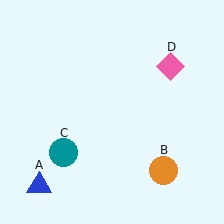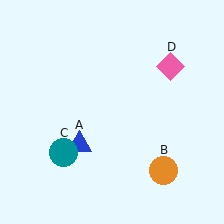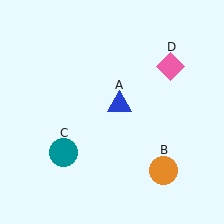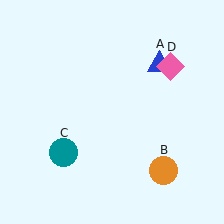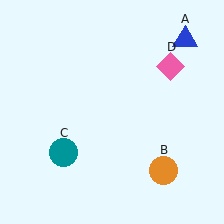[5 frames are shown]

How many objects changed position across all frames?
1 object changed position: blue triangle (object A).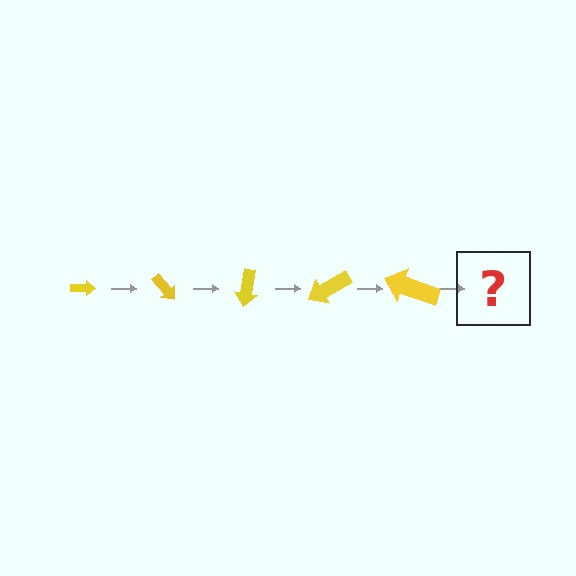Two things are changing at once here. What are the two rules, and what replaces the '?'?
The two rules are that the arrow grows larger each step and it rotates 50 degrees each step. The '?' should be an arrow, larger than the previous one and rotated 250 degrees from the start.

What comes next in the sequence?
The next element should be an arrow, larger than the previous one and rotated 250 degrees from the start.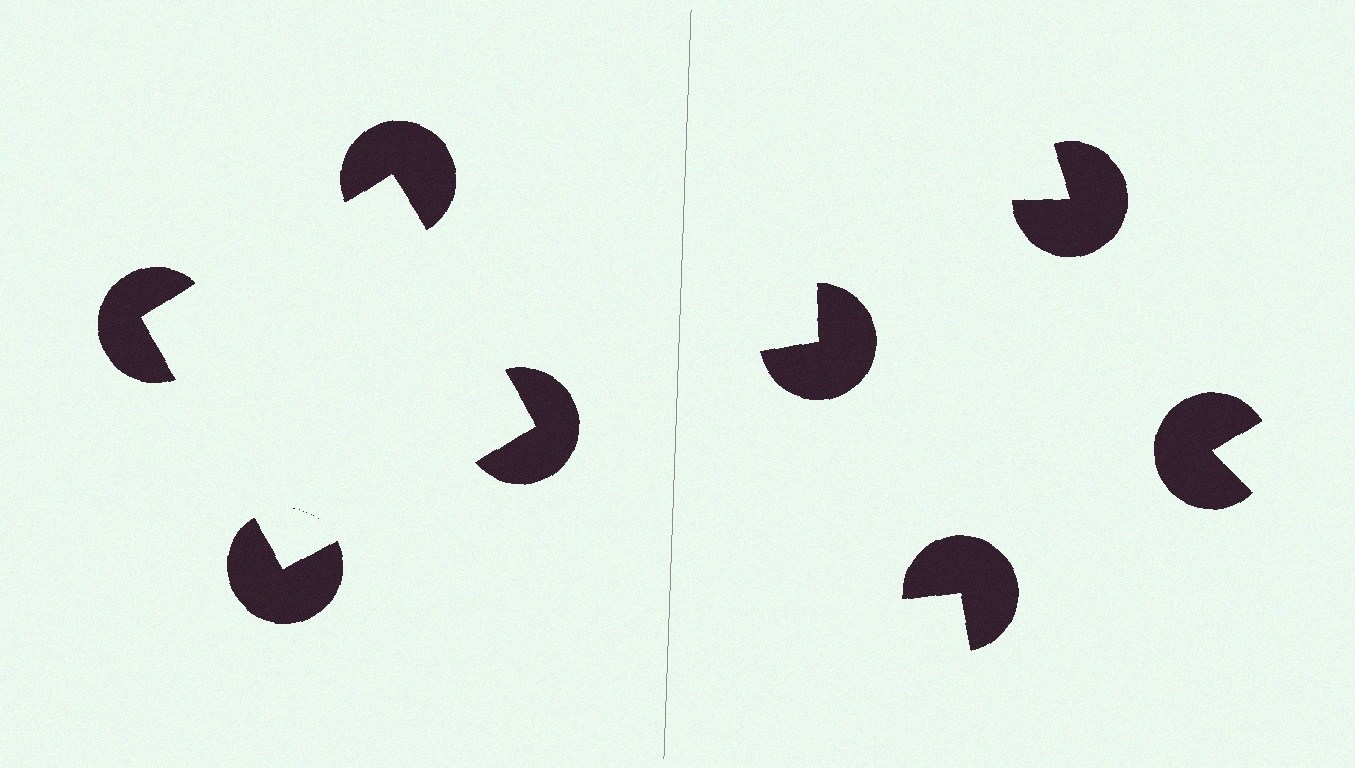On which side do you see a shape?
An illusory square appears on the left side. On the right side the wedge cuts are rotated, so no coherent shape forms.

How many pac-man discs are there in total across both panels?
8 — 4 on each side.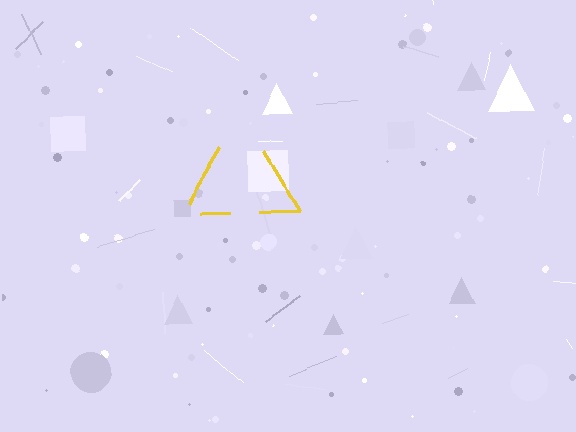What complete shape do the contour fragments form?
The contour fragments form a triangle.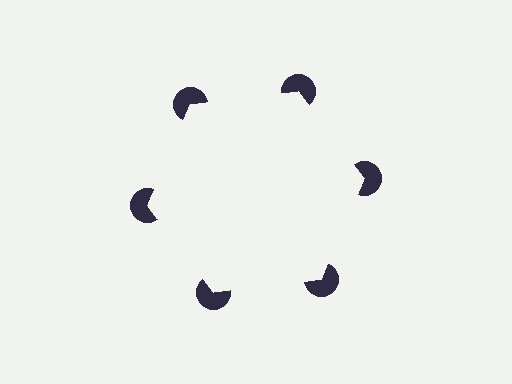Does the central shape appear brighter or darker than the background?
It typically appears slightly brighter than the background, even though no actual brightness change is drawn.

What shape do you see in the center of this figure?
An illusory hexagon — its edges are inferred from the aligned wedge cuts in the pac-man discs, not physically drawn.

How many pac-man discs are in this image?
There are 6 — one at each vertex of the illusory hexagon.